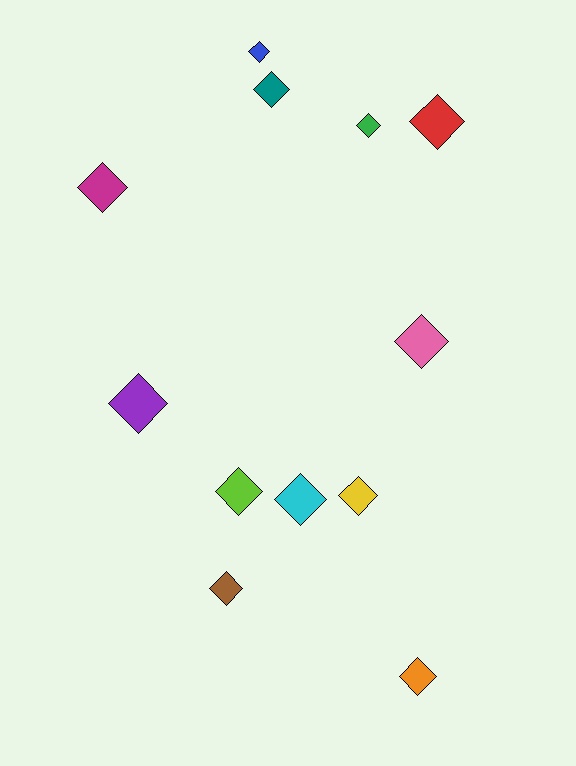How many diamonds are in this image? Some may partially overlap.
There are 12 diamonds.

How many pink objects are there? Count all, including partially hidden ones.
There is 1 pink object.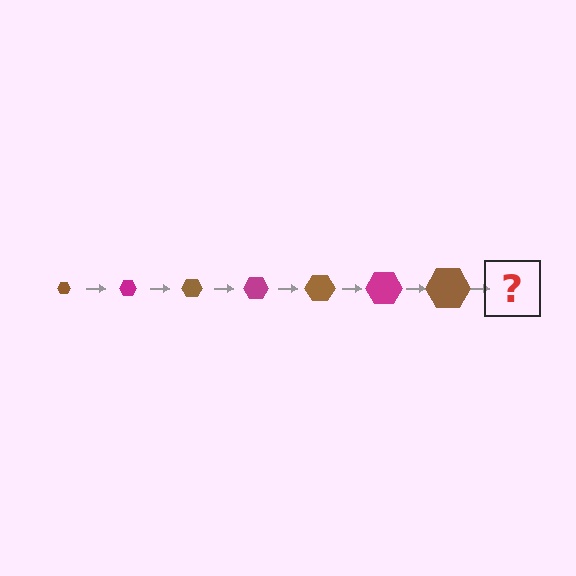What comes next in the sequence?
The next element should be a magenta hexagon, larger than the previous one.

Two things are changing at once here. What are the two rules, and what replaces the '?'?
The two rules are that the hexagon grows larger each step and the color cycles through brown and magenta. The '?' should be a magenta hexagon, larger than the previous one.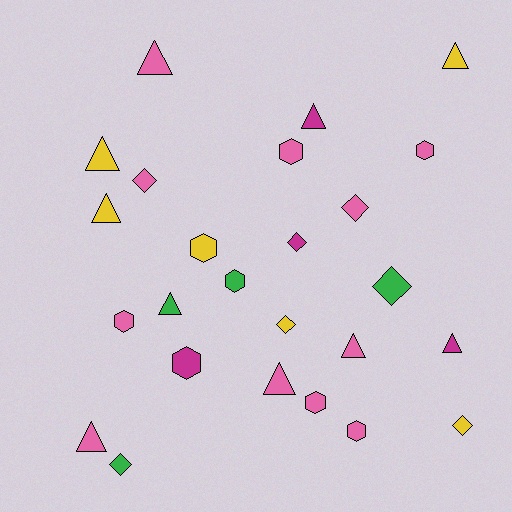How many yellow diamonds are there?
There are 2 yellow diamonds.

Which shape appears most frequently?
Triangle, with 10 objects.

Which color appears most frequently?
Pink, with 11 objects.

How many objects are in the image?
There are 25 objects.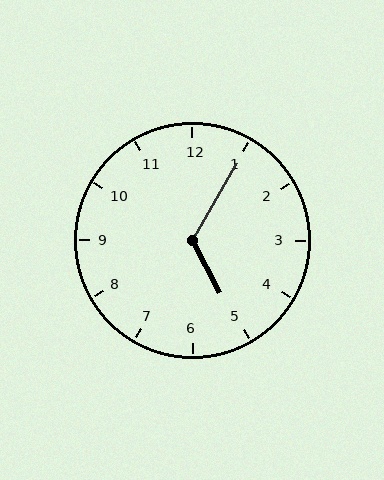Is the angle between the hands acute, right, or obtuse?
It is obtuse.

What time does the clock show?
5:05.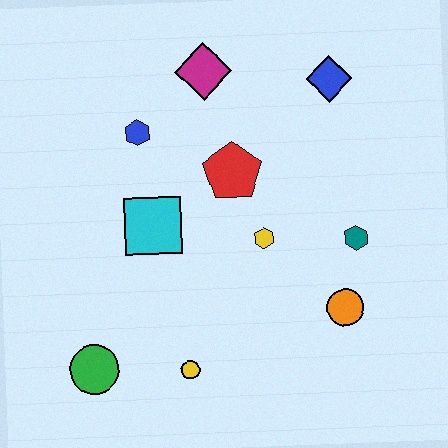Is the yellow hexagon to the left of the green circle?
No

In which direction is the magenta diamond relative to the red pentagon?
The magenta diamond is above the red pentagon.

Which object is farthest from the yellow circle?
The blue diamond is farthest from the yellow circle.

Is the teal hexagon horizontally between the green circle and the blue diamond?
No